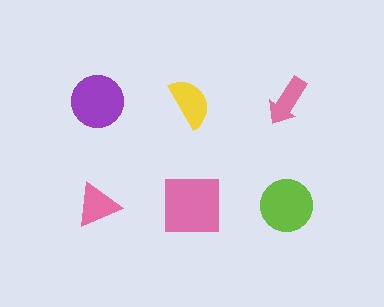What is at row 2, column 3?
A lime circle.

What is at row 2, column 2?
A pink square.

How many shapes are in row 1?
3 shapes.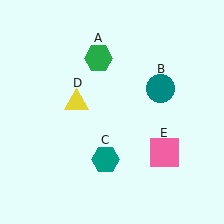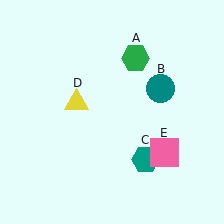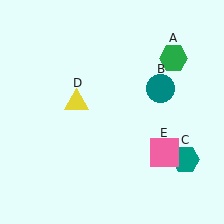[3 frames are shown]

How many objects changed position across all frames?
2 objects changed position: green hexagon (object A), teal hexagon (object C).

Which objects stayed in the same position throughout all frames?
Teal circle (object B) and yellow triangle (object D) and pink square (object E) remained stationary.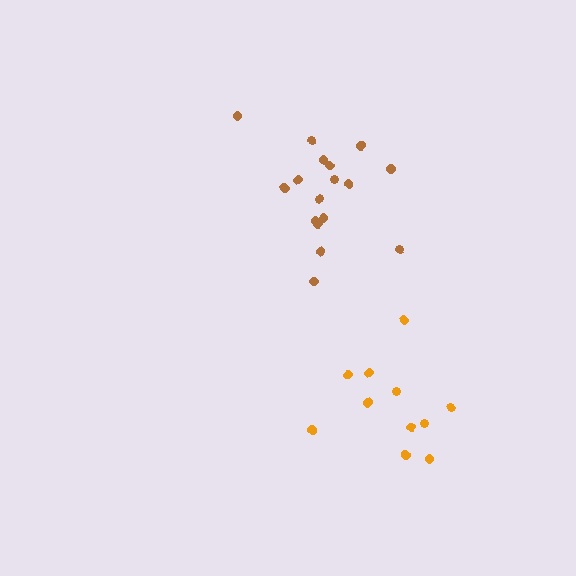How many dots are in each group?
Group 1: 12 dots, Group 2: 17 dots (29 total).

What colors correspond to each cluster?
The clusters are colored: orange, brown.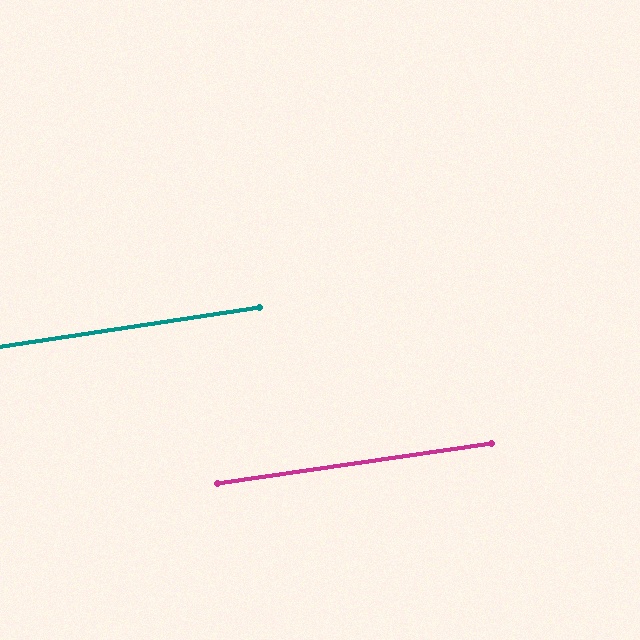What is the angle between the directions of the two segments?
Approximately 0 degrees.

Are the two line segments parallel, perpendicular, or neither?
Parallel — their directions differ by only 0.4°.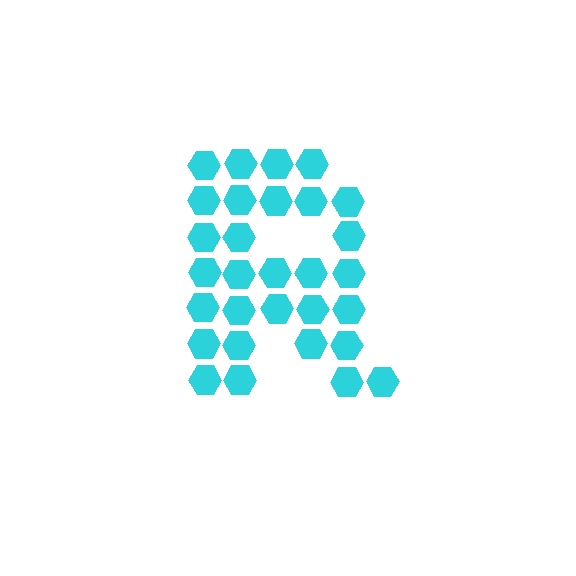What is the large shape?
The large shape is the letter R.